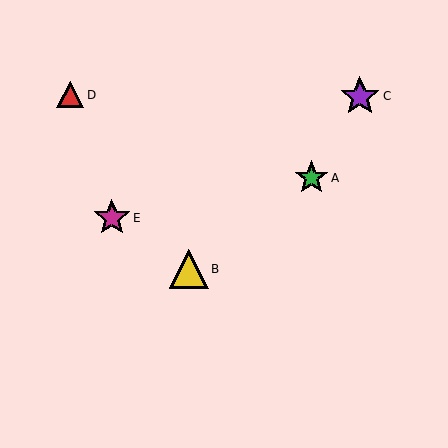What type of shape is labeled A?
Shape A is a green star.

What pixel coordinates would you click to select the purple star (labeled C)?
Click at (360, 96) to select the purple star C.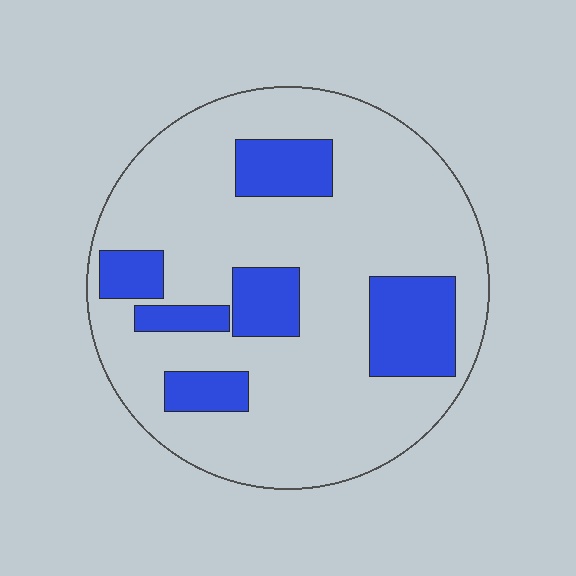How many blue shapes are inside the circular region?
6.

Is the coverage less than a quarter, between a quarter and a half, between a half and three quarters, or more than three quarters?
Less than a quarter.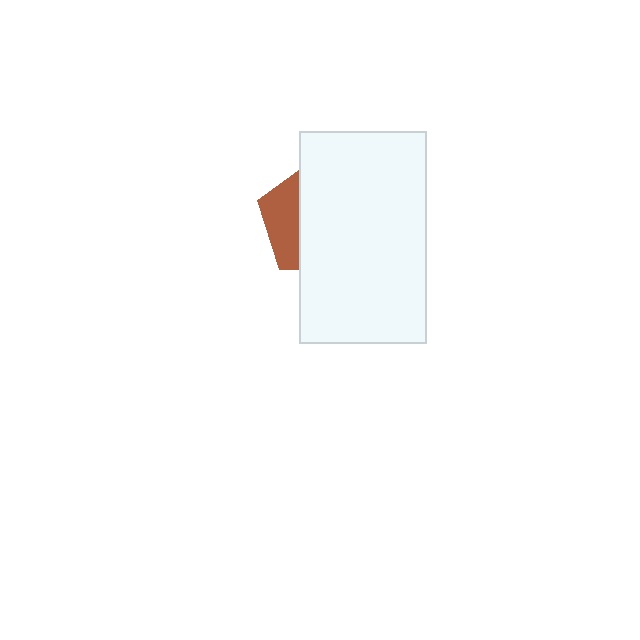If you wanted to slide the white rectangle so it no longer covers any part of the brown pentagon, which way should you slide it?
Slide it right — that is the most direct way to separate the two shapes.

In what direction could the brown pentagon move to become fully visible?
The brown pentagon could move left. That would shift it out from behind the white rectangle entirely.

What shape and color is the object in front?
The object in front is a white rectangle.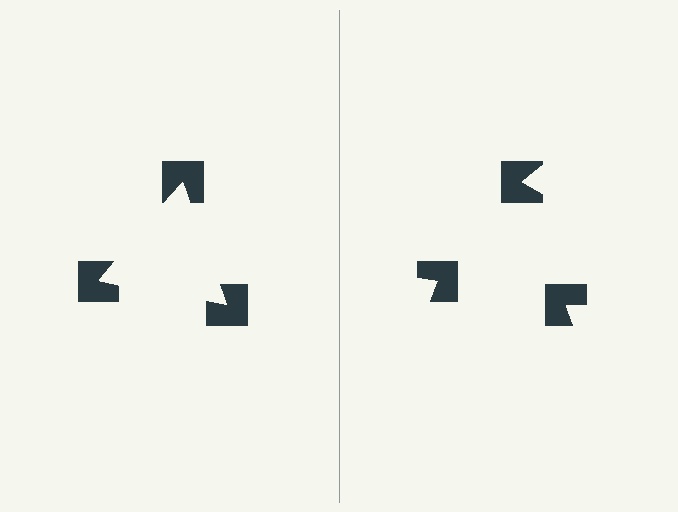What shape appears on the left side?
An illusory triangle.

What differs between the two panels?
The notched squares are positioned identically on both sides; only the wedge orientations differ. On the left they align to a triangle; on the right they are misaligned.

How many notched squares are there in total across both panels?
6 — 3 on each side.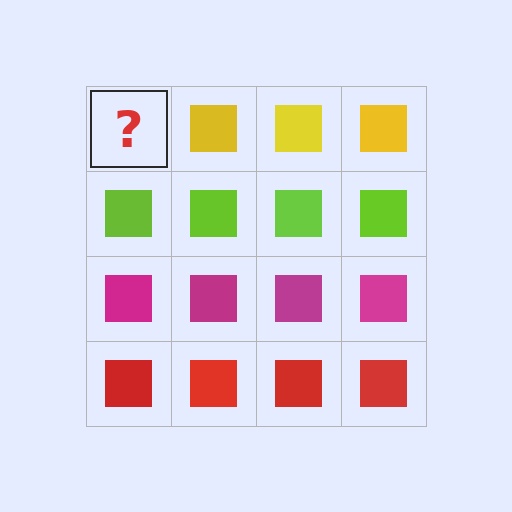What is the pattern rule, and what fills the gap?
The rule is that each row has a consistent color. The gap should be filled with a yellow square.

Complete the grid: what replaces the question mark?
The question mark should be replaced with a yellow square.